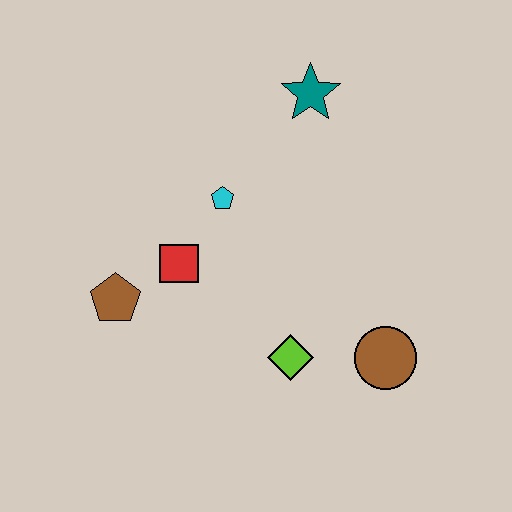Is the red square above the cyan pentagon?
No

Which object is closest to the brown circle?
The lime diamond is closest to the brown circle.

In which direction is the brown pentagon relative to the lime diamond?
The brown pentagon is to the left of the lime diamond.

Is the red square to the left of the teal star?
Yes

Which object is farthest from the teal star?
The brown pentagon is farthest from the teal star.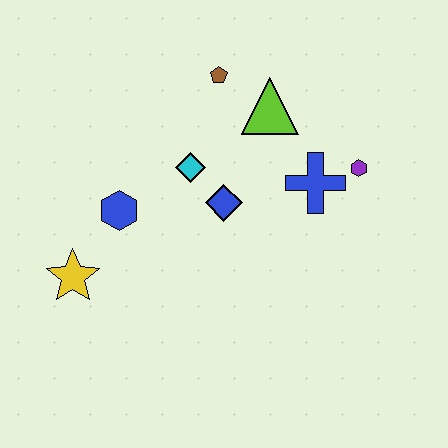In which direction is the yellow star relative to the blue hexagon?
The yellow star is below the blue hexagon.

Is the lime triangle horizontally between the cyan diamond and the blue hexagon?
No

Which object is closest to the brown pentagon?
The lime triangle is closest to the brown pentagon.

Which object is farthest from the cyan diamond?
The purple hexagon is farthest from the cyan diamond.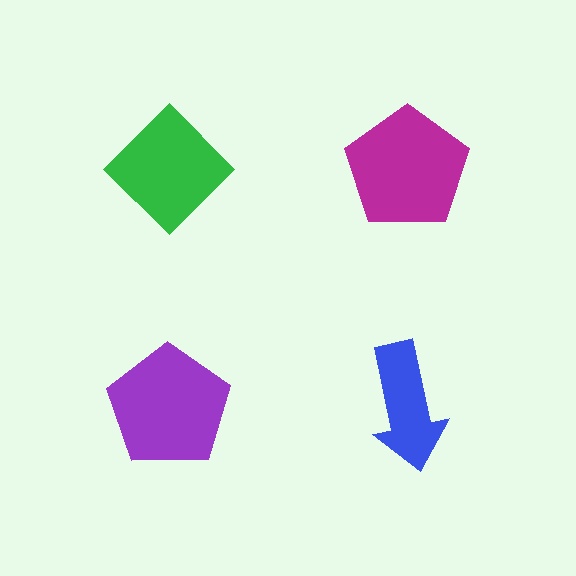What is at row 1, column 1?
A green diamond.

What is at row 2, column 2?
A blue arrow.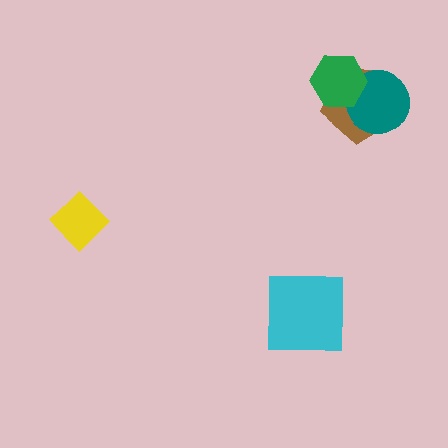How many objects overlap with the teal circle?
2 objects overlap with the teal circle.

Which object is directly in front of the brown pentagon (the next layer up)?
The teal circle is directly in front of the brown pentagon.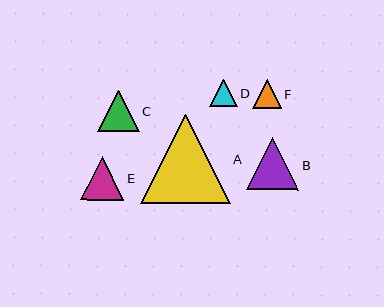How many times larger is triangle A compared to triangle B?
Triangle A is approximately 1.7 times the size of triangle B.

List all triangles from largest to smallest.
From largest to smallest: A, B, E, C, F, D.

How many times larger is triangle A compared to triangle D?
Triangle A is approximately 3.3 times the size of triangle D.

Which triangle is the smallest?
Triangle D is the smallest with a size of approximately 27 pixels.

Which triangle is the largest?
Triangle A is the largest with a size of approximately 89 pixels.